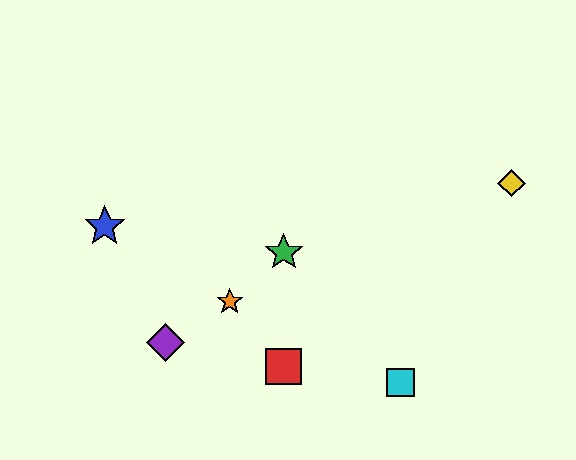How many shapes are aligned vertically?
2 shapes (the red square, the green star) are aligned vertically.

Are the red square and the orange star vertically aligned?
No, the red square is at x≈284 and the orange star is at x≈230.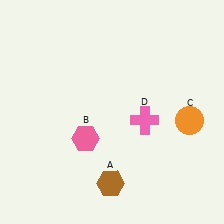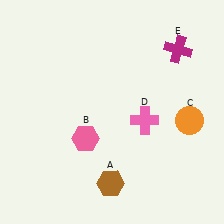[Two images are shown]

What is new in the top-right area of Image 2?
A magenta cross (E) was added in the top-right area of Image 2.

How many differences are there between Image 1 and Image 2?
There is 1 difference between the two images.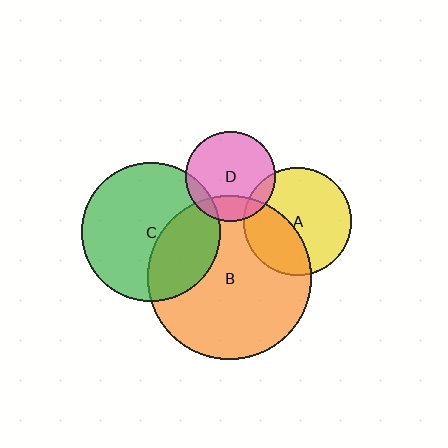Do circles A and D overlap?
Yes.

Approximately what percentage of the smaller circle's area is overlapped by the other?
Approximately 10%.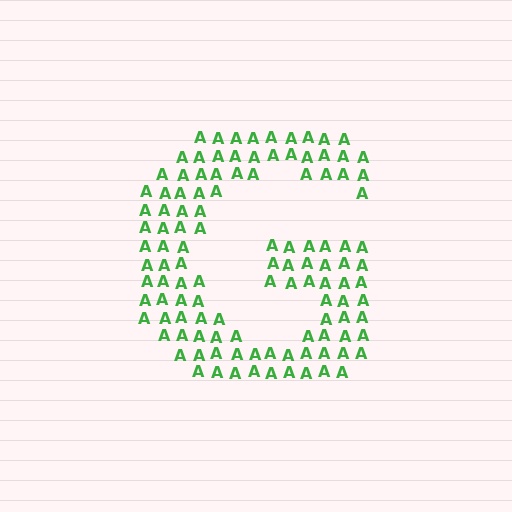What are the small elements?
The small elements are letter A's.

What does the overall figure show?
The overall figure shows the letter G.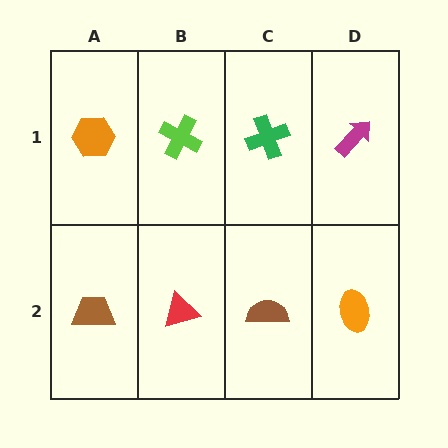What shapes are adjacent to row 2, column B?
A lime cross (row 1, column B), a brown trapezoid (row 2, column A), a brown semicircle (row 2, column C).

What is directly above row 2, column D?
A magenta arrow.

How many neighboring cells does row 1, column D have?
2.